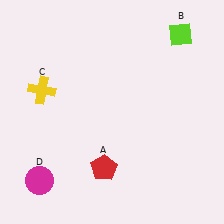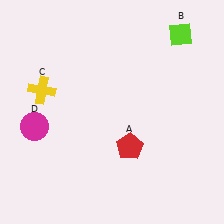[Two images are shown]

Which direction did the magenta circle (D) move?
The magenta circle (D) moved up.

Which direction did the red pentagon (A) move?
The red pentagon (A) moved right.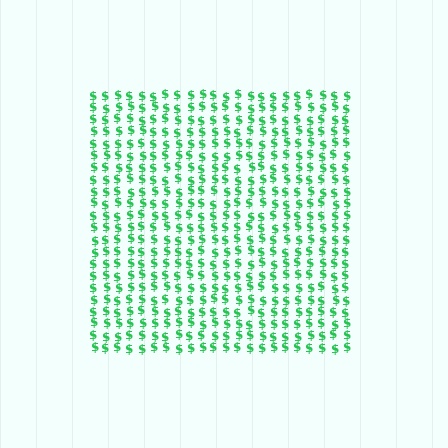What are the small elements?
The small elements are dollar signs.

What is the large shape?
The large shape is a square.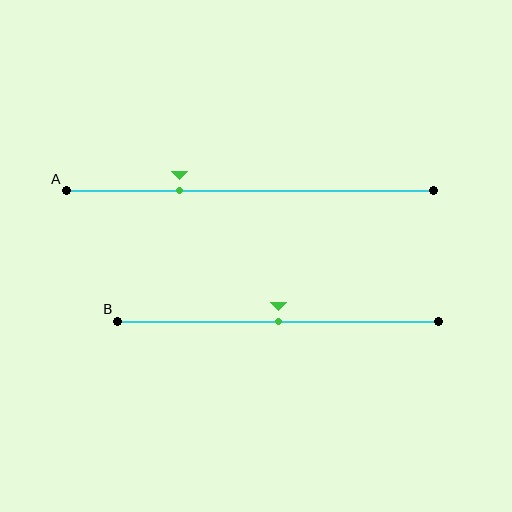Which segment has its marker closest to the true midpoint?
Segment B has its marker closest to the true midpoint.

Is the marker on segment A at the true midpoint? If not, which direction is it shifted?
No, the marker on segment A is shifted to the left by about 19% of the segment length.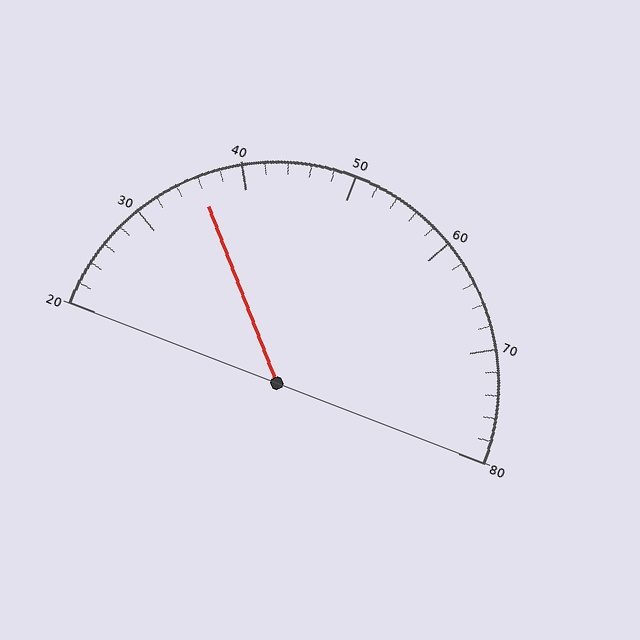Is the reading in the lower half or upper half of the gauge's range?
The reading is in the lower half of the range (20 to 80).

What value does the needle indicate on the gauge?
The needle indicates approximately 36.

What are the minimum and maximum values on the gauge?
The gauge ranges from 20 to 80.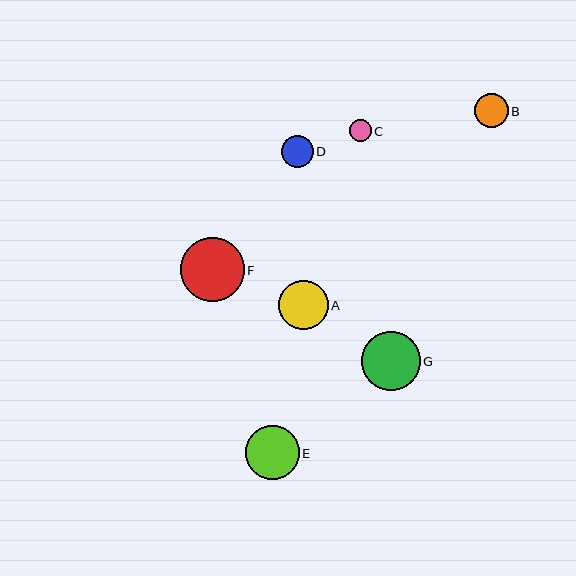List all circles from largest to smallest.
From largest to smallest: F, G, E, A, B, D, C.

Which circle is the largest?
Circle F is the largest with a size of approximately 64 pixels.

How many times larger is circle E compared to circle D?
Circle E is approximately 1.7 times the size of circle D.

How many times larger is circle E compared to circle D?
Circle E is approximately 1.7 times the size of circle D.